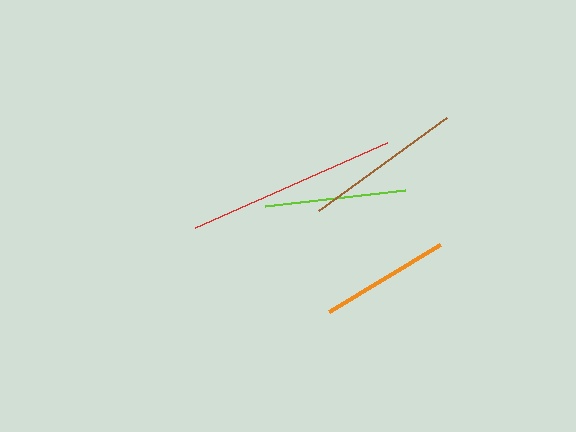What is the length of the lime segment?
The lime segment is approximately 141 pixels long.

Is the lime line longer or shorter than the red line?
The red line is longer than the lime line.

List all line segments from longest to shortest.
From longest to shortest: red, brown, lime, orange.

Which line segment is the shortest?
The orange line is the shortest at approximately 130 pixels.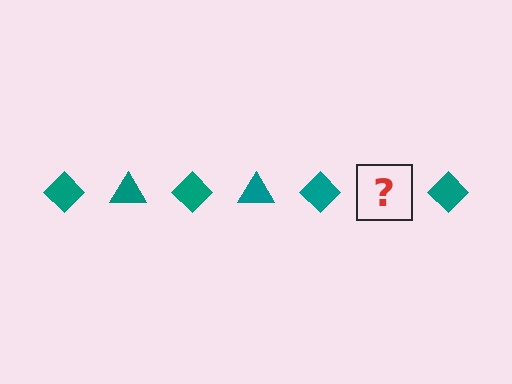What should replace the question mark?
The question mark should be replaced with a teal triangle.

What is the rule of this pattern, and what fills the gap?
The rule is that the pattern cycles through diamond, triangle shapes in teal. The gap should be filled with a teal triangle.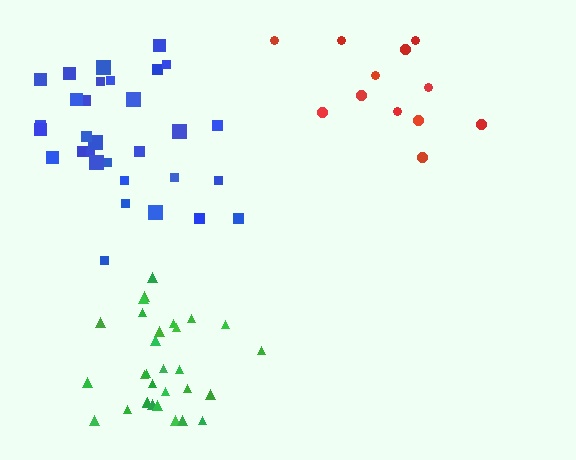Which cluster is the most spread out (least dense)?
Red.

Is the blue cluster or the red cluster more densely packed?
Blue.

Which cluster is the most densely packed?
Green.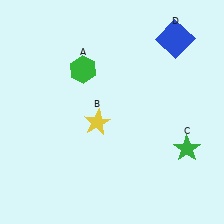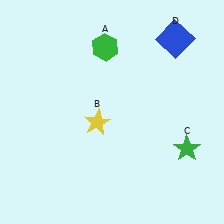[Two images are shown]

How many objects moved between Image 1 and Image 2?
1 object moved between the two images.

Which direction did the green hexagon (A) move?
The green hexagon (A) moved up.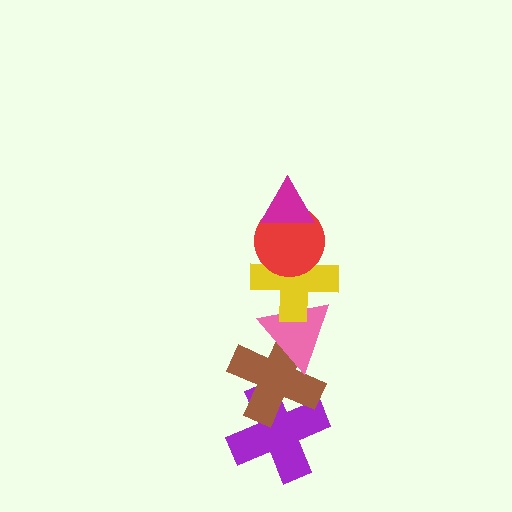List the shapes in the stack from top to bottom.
From top to bottom: the magenta triangle, the red circle, the yellow cross, the pink triangle, the brown cross, the purple cross.